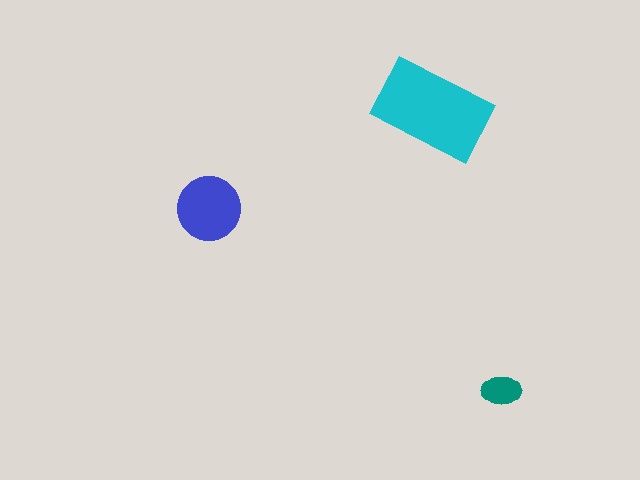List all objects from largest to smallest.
The cyan rectangle, the blue circle, the teal ellipse.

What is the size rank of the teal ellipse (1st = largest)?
3rd.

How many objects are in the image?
There are 3 objects in the image.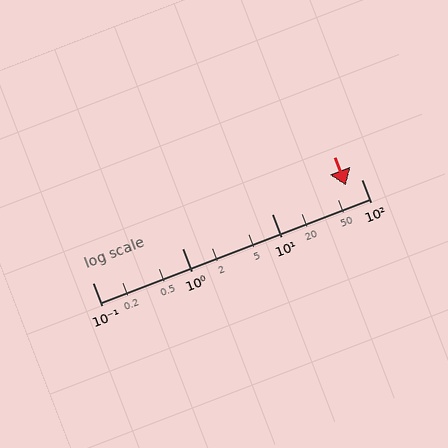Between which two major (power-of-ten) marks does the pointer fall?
The pointer is between 10 and 100.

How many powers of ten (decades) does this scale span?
The scale spans 3 decades, from 0.1 to 100.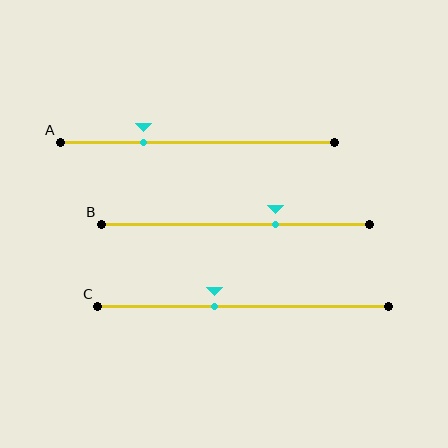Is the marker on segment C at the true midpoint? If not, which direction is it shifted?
No, the marker on segment C is shifted to the left by about 10% of the segment length.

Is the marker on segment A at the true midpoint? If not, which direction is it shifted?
No, the marker on segment A is shifted to the left by about 20% of the segment length.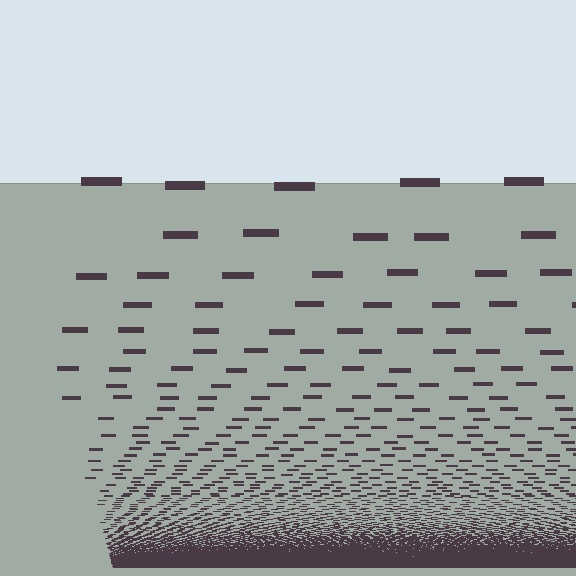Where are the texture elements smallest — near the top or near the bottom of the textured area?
Near the bottom.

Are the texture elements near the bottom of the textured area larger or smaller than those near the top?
Smaller. The gradient is inverted — elements near the bottom are smaller and denser.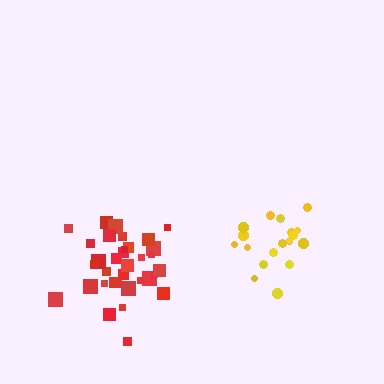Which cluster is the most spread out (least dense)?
Red.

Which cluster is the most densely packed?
Yellow.